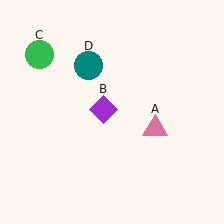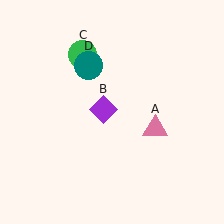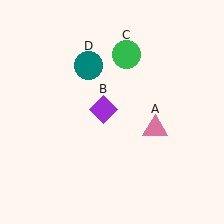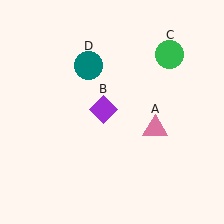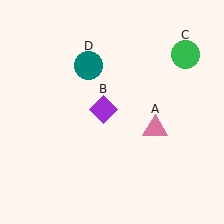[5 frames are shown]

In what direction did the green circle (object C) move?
The green circle (object C) moved right.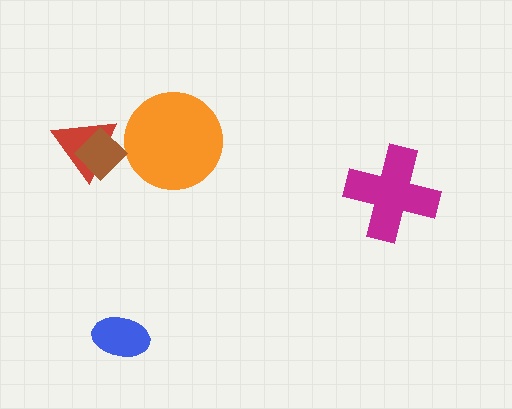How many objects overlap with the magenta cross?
0 objects overlap with the magenta cross.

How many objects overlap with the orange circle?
0 objects overlap with the orange circle.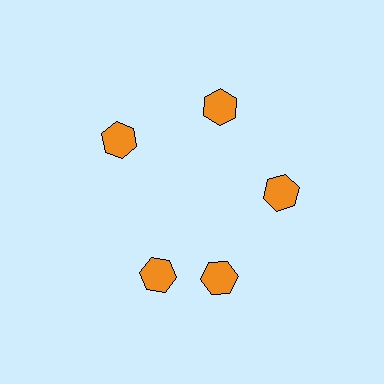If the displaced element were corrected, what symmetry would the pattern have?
It would have 5-fold rotational symmetry — the pattern would map onto itself every 72 degrees.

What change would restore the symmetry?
The symmetry would be restored by rotating it back into even spacing with its neighbors so that all 5 hexagons sit at equal angles and equal distance from the center.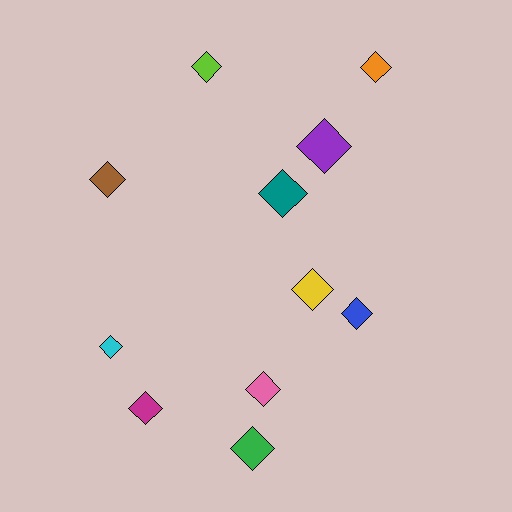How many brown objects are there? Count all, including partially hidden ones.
There is 1 brown object.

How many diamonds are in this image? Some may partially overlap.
There are 11 diamonds.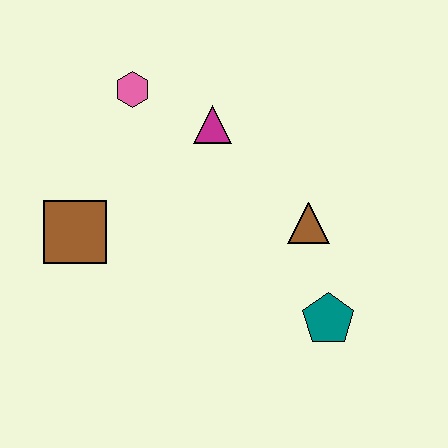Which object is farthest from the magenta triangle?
The teal pentagon is farthest from the magenta triangle.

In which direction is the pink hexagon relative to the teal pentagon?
The pink hexagon is above the teal pentagon.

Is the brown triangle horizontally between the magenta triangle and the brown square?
No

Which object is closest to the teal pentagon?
The brown triangle is closest to the teal pentagon.